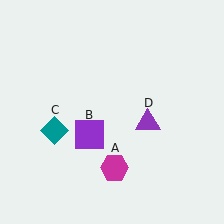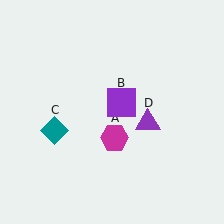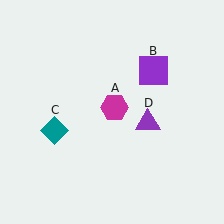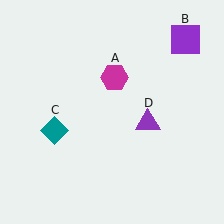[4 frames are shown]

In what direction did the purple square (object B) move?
The purple square (object B) moved up and to the right.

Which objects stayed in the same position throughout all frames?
Teal diamond (object C) and purple triangle (object D) remained stationary.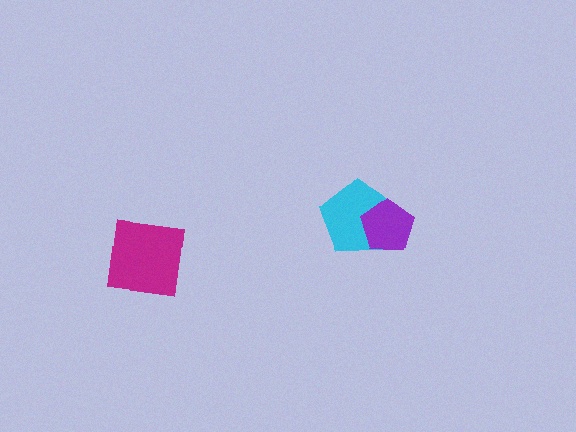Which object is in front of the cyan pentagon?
The purple pentagon is in front of the cyan pentagon.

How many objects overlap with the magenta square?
0 objects overlap with the magenta square.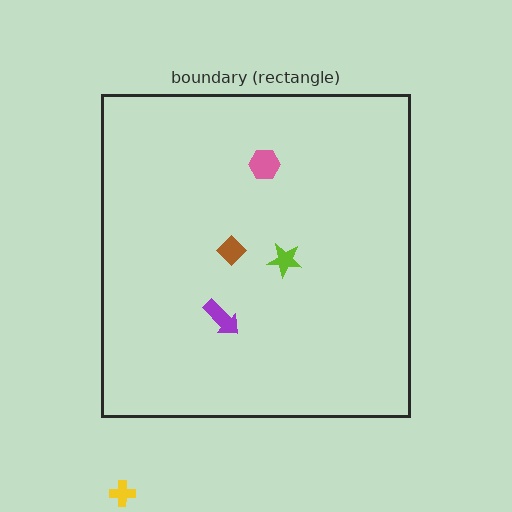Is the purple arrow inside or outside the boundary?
Inside.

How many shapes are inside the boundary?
4 inside, 1 outside.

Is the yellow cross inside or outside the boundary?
Outside.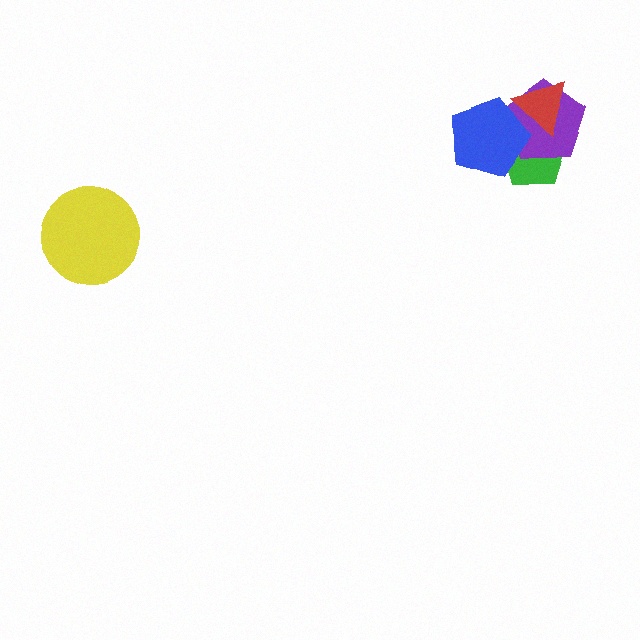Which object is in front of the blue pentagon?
The red triangle is in front of the blue pentagon.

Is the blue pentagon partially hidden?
Yes, it is partially covered by another shape.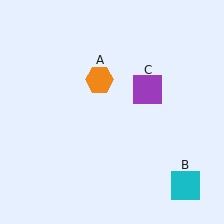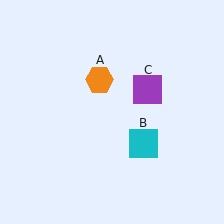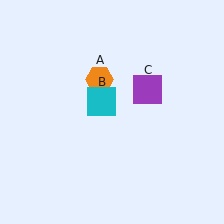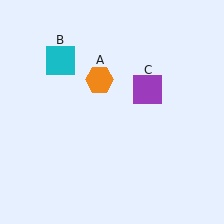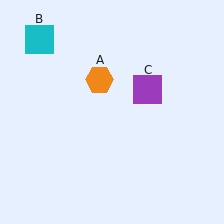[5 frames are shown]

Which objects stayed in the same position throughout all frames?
Orange hexagon (object A) and purple square (object C) remained stationary.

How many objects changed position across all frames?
1 object changed position: cyan square (object B).